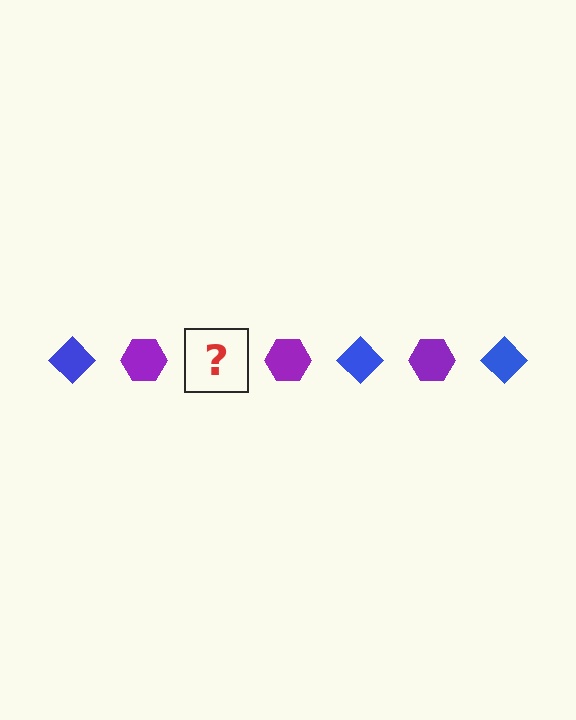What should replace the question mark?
The question mark should be replaced with a blue diamond.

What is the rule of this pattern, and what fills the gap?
The rule is that the pattern alternates between blue diamond and purple hexagon. The gap should be filled with a blue diamond.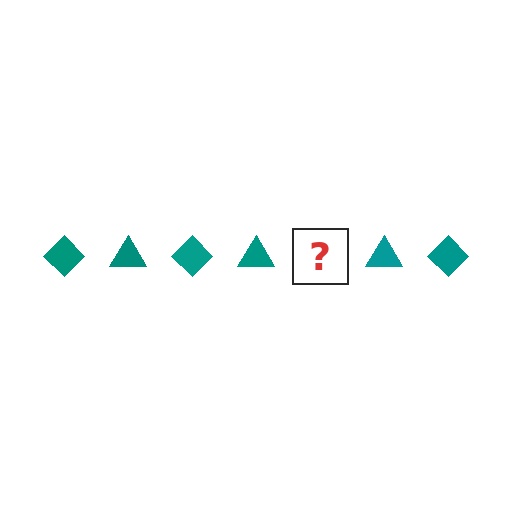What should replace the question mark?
The question mark should be replaced with a teal diamond.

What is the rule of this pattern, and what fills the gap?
The rule is that the pattern cycles through diamond, triangle shapes in teal. The gap should be filled with a teal diamond.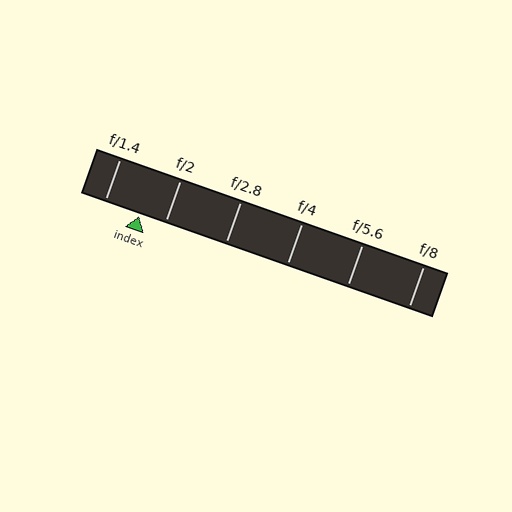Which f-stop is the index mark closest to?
The index mark is closest to f/2.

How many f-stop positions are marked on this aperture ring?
There are 6 f-stop positions marked.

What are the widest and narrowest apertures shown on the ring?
The widest aperture shown is f/1.4 and the narrowest is f/8.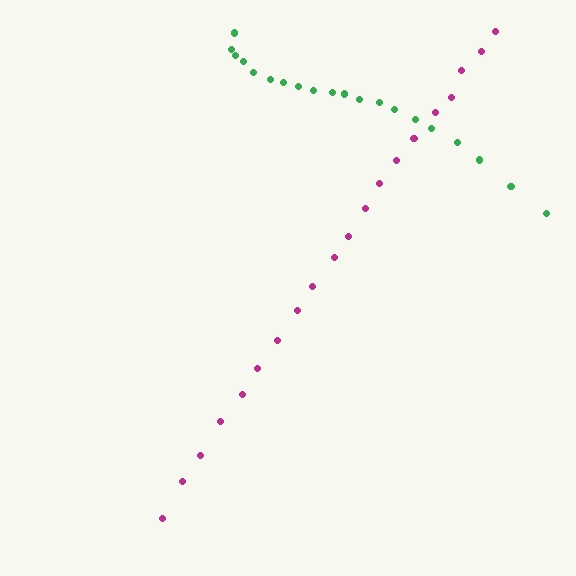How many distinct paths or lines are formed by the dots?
There are 2 distinct paths.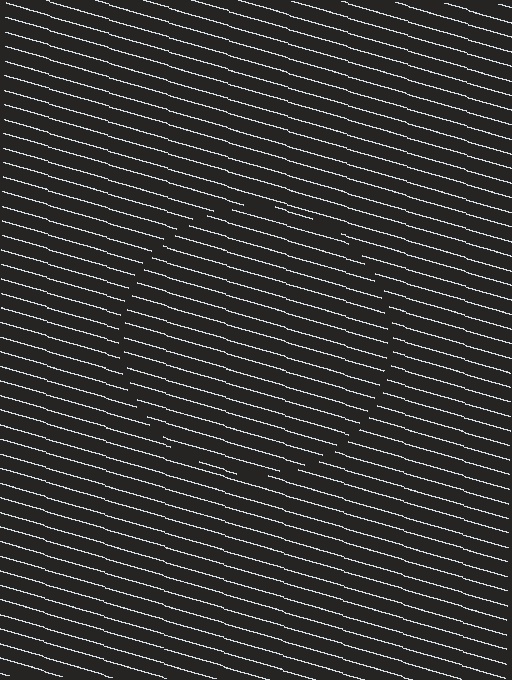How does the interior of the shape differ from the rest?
The interior of the shape contains the same grating, shifted by half a period — the contour is defined by the phase discontinuity where line-ends from the inner and outer gratings abut.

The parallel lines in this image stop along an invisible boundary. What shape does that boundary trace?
An illusory circle. The interior of the shape contains the same grating, shifted by half a period — the contour is defined by the phase discontinuity where line-ends from the inner and outer gratings abut.